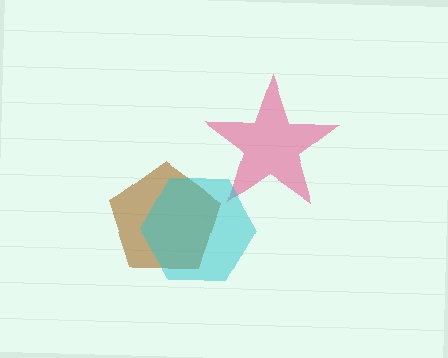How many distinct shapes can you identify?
There are 3 distinct shapes: a brown pentagon, a pink star, a cyan hexagon.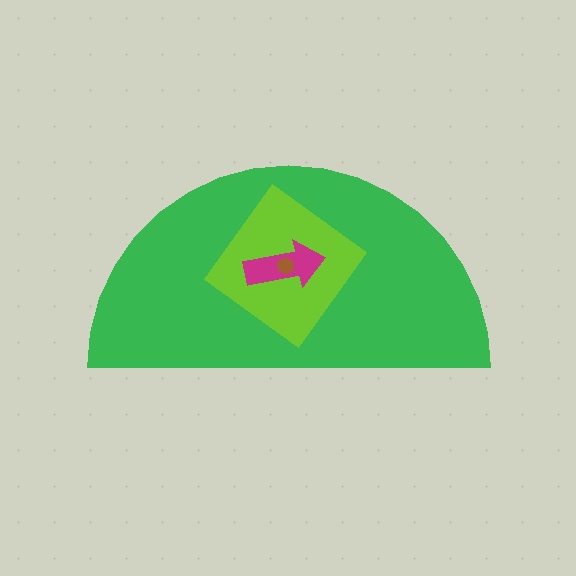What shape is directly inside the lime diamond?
The magenta arrow.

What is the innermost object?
The brown hexagon.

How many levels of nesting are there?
4.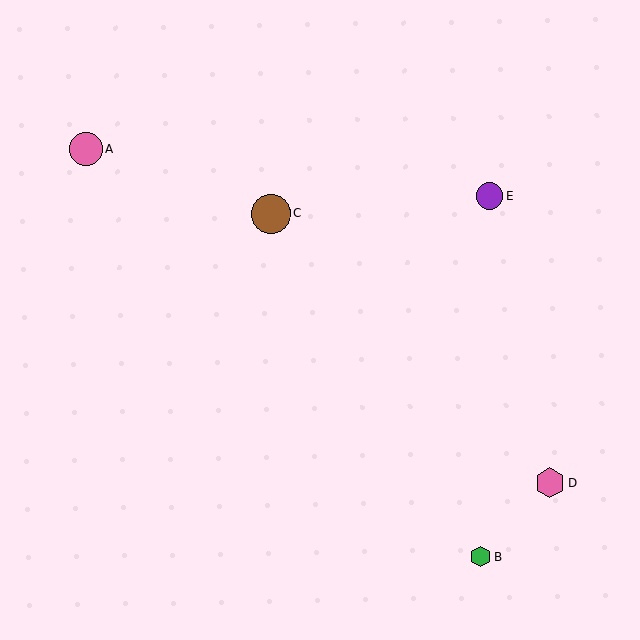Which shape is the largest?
The brown circle (labeled C) is the largest.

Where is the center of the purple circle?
The center of the purple circle is at (489, 196).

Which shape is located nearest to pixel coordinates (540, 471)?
The pink hexagon (labeled D) at (550, 483) is nearest to that location.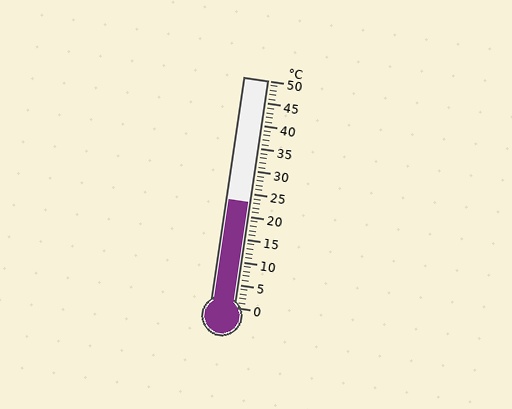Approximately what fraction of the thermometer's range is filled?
The thermometer is filled to approximately 45% of its range.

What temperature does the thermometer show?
The thermometer shows approximately 23°C.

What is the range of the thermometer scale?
The thermometer scale ranges from 0°C to 50°C.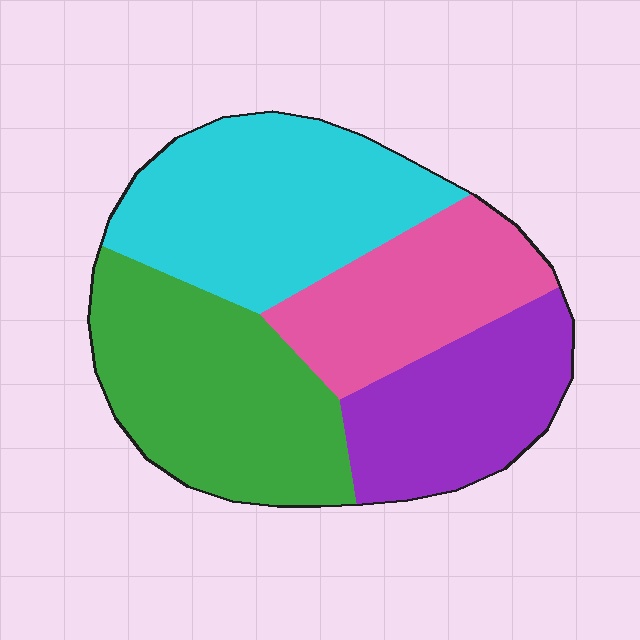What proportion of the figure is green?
Green takes up about one third (1/3) of the figure.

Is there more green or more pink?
Green.